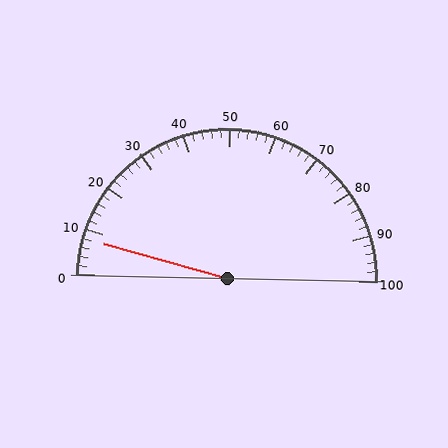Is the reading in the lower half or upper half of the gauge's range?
The reading is in the lower half of the range (0 to 100).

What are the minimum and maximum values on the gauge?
The gauge ranges from 0 to 100.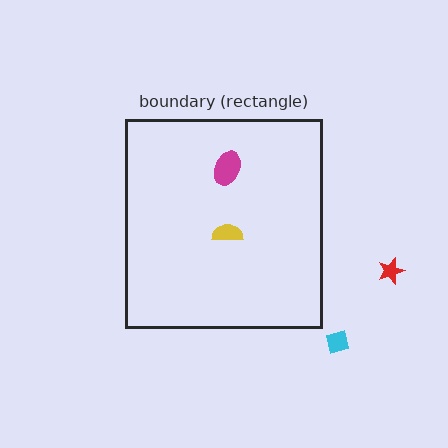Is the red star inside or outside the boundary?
Outside.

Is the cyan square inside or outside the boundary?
Outside.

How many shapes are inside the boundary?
2 inside, 2 outside.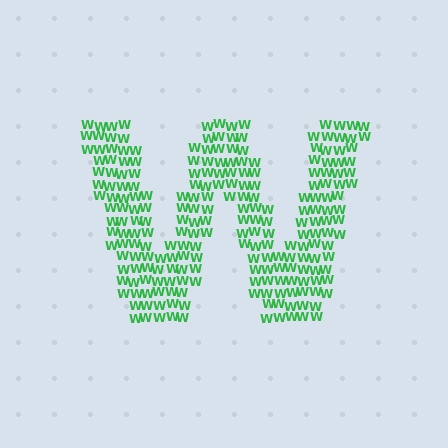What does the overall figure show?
The overall figure shows the letter W.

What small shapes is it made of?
It is made of small letter W's.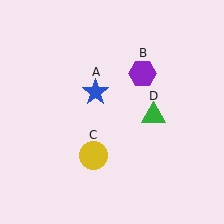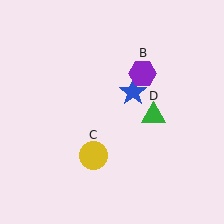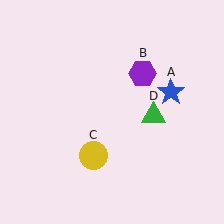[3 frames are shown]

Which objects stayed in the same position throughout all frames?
Purple hexagon (object B) and yellow circle (object C) and green triangle (object D) remained stationary.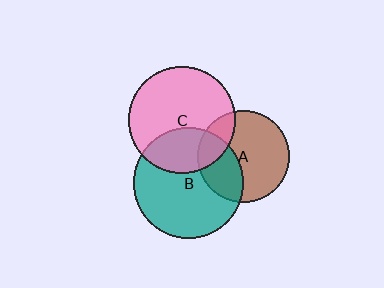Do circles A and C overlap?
Yes.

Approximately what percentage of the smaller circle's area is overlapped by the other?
Approximately 20%.